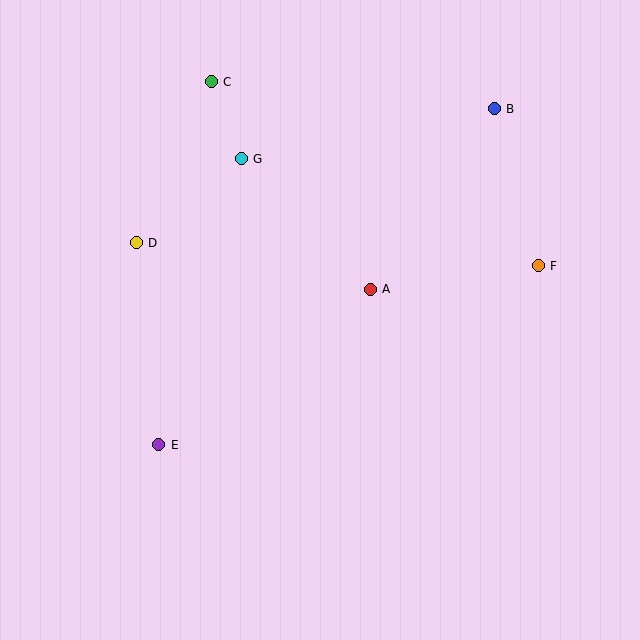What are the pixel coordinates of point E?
Point E is at (159, 445).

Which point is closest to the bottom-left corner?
Point E is closest to the bottom-left corner.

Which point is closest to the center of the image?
Point A at (370, 289) is closest to the center.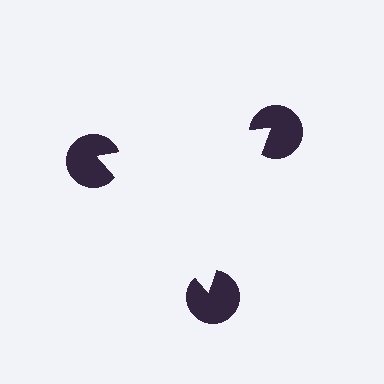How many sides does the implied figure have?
3 sides.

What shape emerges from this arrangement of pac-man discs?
An illusory triangle — its edges are inferred from the aligned wedge cuts in the pac-man discs, not physically drawn.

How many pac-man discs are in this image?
There are 3 — one at each vertex of the illusory triangle.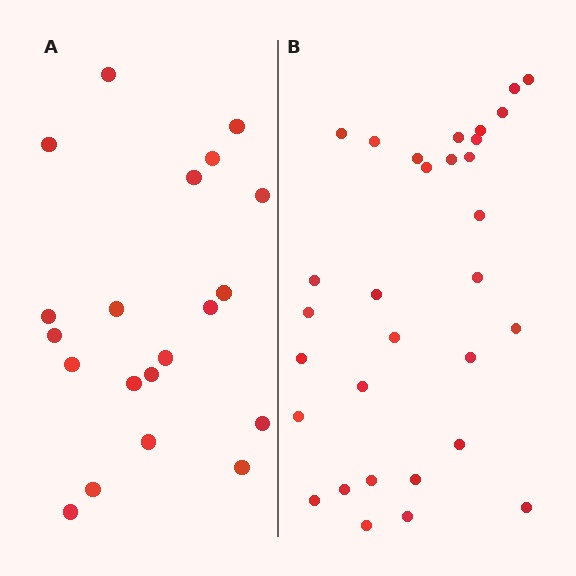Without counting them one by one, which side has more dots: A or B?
Region B (the right region) has more dots.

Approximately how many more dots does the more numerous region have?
Region B has roughly 12 or so more dots than region A.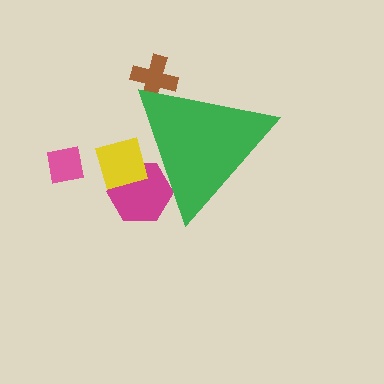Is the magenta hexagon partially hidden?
Yes, the magenta hexagon is partially hidden behind the green triangle.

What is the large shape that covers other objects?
A green triangle.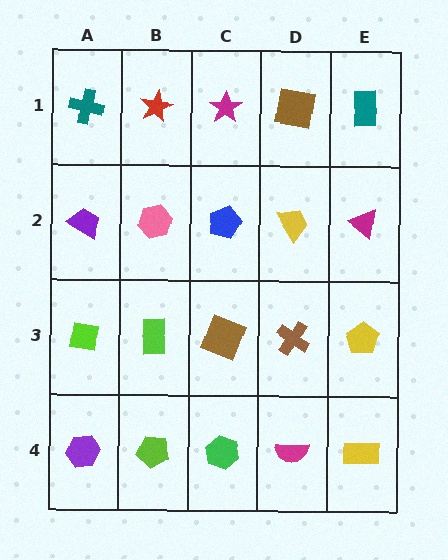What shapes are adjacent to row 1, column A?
A purple trapezoid (row 2, column A), a red star (row 1, column B).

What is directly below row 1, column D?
A yellow trapezoid.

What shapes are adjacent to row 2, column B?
A red star (row 1, column B), a lime rectangle (row 3, column B), a purple trapezoid (row 2, column A), a blue pentagon (row 2, column C).